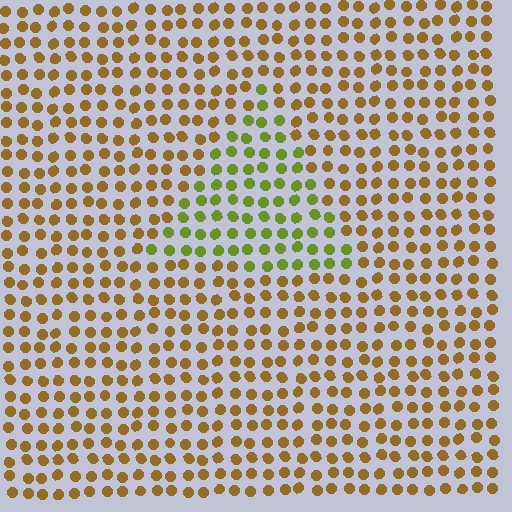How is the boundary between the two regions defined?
The boundary is defined purely by a slight shift in hue (about 43 degrees). Spacing, size, and orientation are identical on both sides.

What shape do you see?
I see a triangle.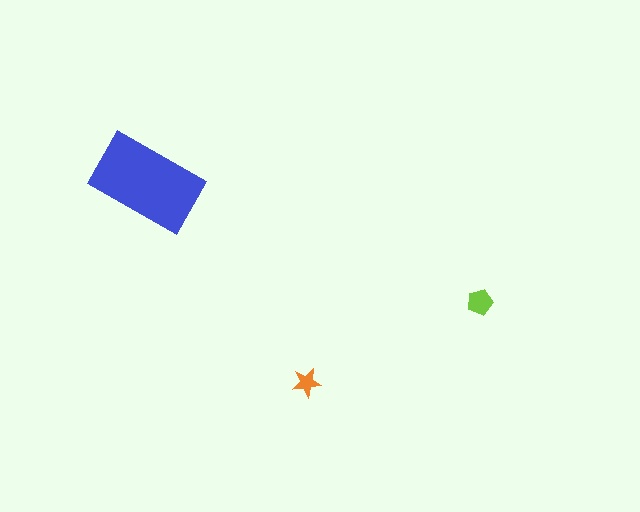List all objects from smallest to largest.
The orange star, the lime pentagon, the blue rectangle.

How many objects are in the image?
There are 3 objects in the image.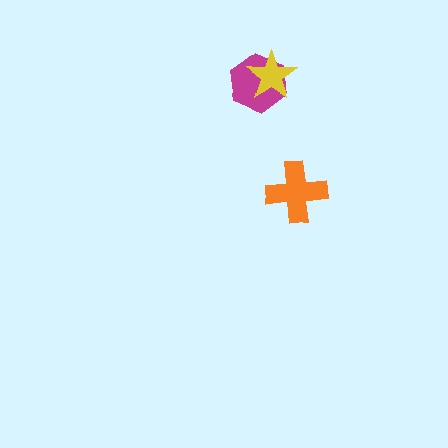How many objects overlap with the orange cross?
0 objects overlap with the orange cross.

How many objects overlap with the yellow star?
1 object overlaps with the yellow star.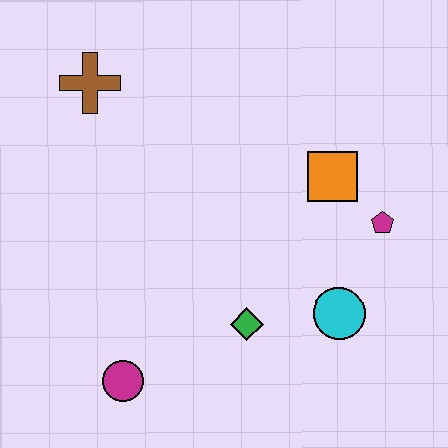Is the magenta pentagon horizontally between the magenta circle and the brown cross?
No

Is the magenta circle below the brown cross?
Yes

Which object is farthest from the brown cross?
The cyan circle is farthest from the brown cross.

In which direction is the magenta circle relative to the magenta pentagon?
The magenta circle is to the left of the magenta pentagon.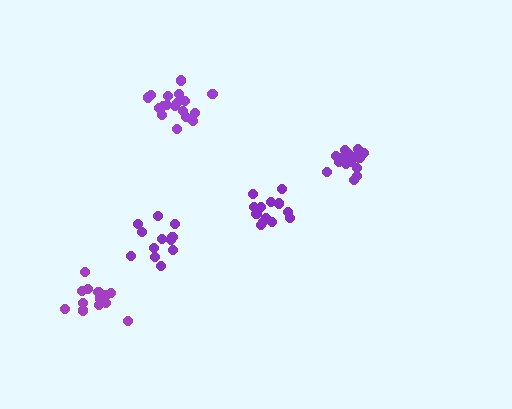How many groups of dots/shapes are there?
There are 5 groups.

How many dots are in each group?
Group 1: 18 dots, Group 2: 15 dots, Group 3: 17 dots, Group 4: 14 dots, Group 5: 12 dots (76 total).